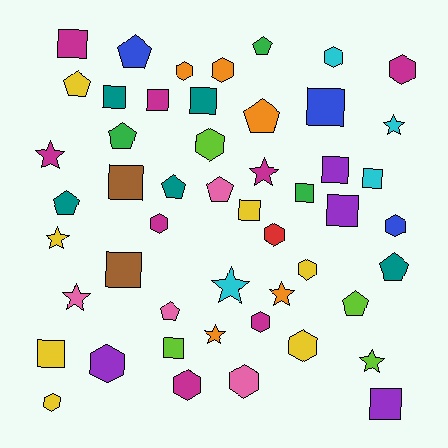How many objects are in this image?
There are 50 objects.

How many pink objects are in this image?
There are 4 pink objects.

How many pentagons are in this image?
There are 11 pentagons.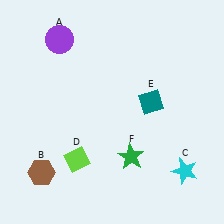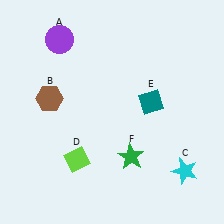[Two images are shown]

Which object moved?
The brown hexagon (B) moved up.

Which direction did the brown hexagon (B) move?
The brown hexagon (B) moved up.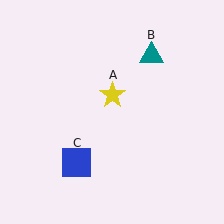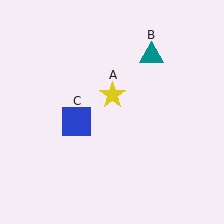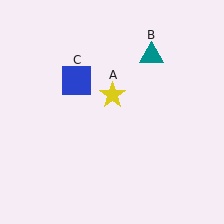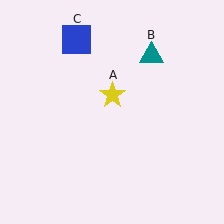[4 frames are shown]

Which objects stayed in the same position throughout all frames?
Yellow star (object A) and teal triangle (object B) remained stationary.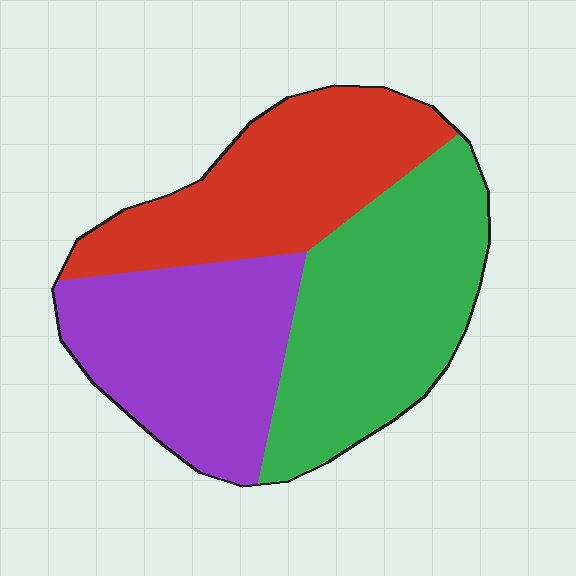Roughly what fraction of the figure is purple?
Purple takes up about one third (1/3) of the figure.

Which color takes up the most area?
Green, at roughly 35%.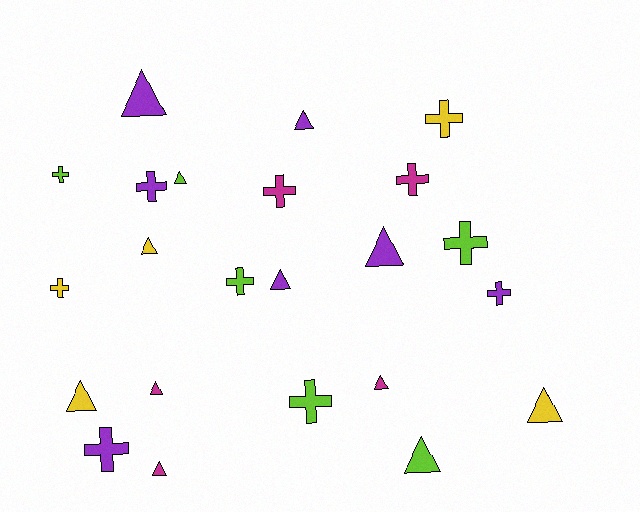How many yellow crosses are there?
There are 2 yellow crosses.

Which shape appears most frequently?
Triangle, with 12 objects.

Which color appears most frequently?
Purple, with 7 objects.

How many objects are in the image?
There are 23 objects.